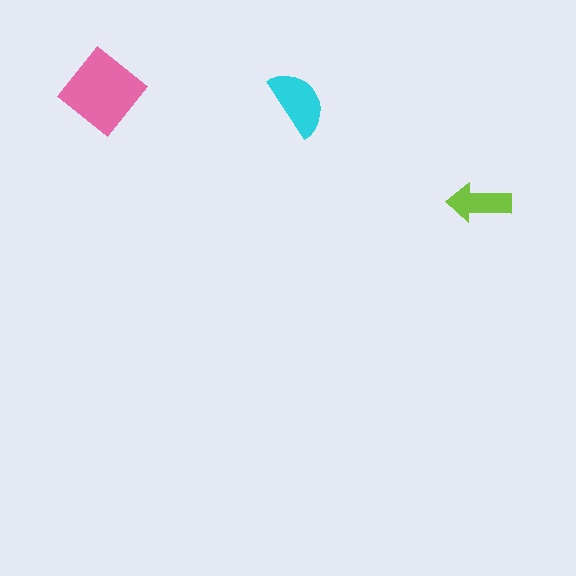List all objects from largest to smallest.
The pink diamond, the cyan semicircle, the lime arrow.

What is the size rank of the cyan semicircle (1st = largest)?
2nd.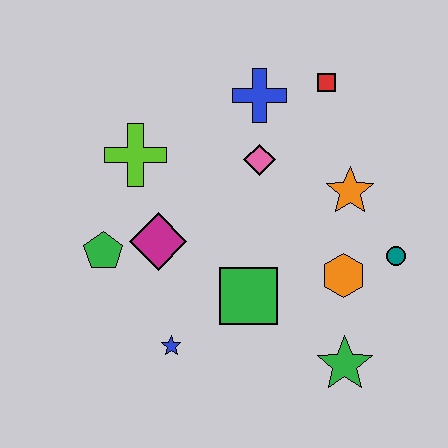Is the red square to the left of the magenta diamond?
No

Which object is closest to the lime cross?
The magenta diamond is closest to the lime cross.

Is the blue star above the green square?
No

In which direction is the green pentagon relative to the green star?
The green pentagon is to the left of the green star.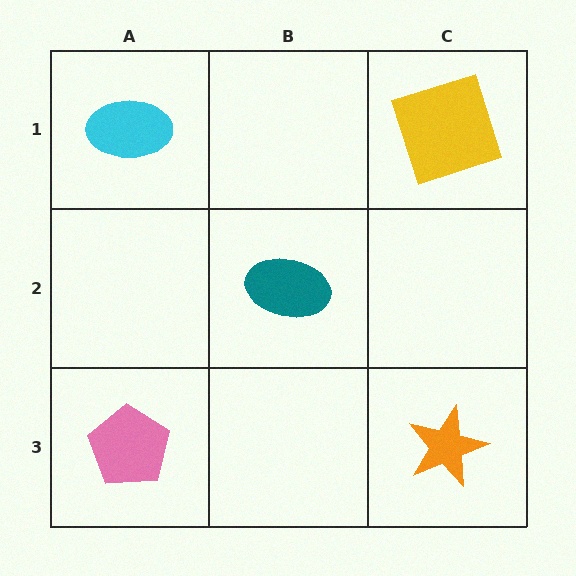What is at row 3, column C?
An orange star.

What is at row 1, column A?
A cyan ellipse.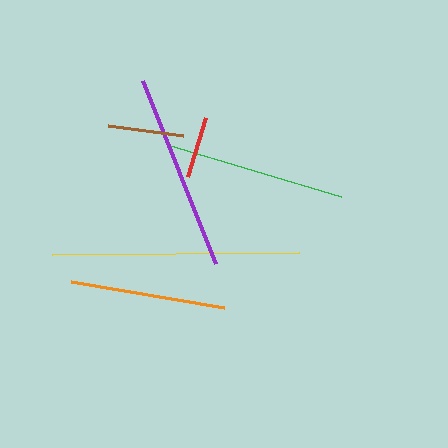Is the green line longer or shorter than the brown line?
The green line is longer than the brown line.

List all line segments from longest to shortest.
From longest to shortest: yellow, purple, green, orange, brown, red.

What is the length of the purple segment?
The purple segment is approximately 198 pixels long.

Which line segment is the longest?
The yellow line is the longest at approximately 247 pixels.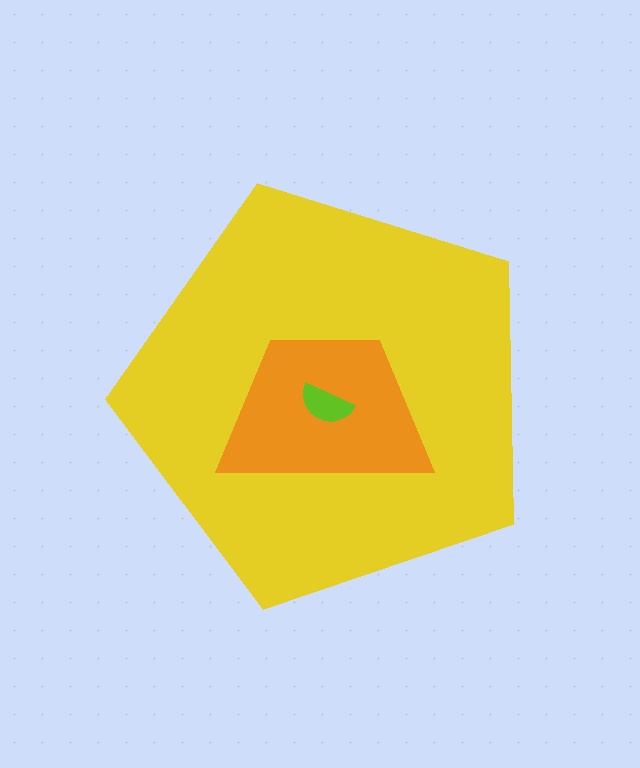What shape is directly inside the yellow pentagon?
The orange trapezoid.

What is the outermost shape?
The yellow pentagon.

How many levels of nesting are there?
3.